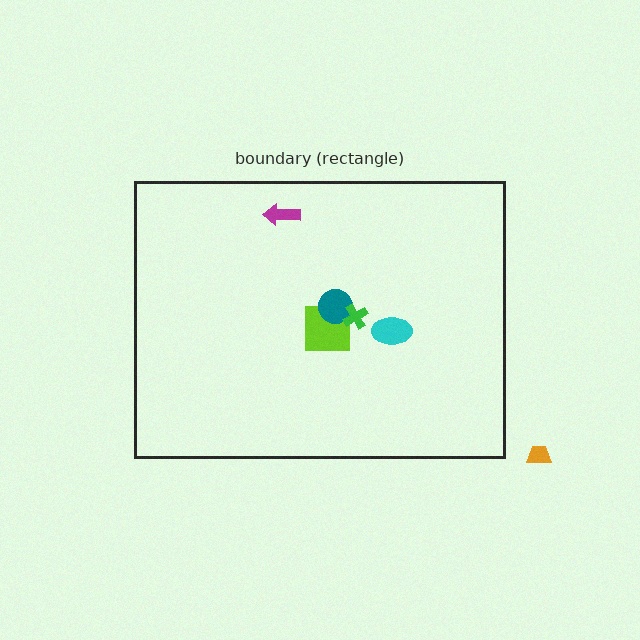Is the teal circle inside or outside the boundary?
Inside.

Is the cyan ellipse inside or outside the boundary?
Inside.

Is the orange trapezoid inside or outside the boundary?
Outside.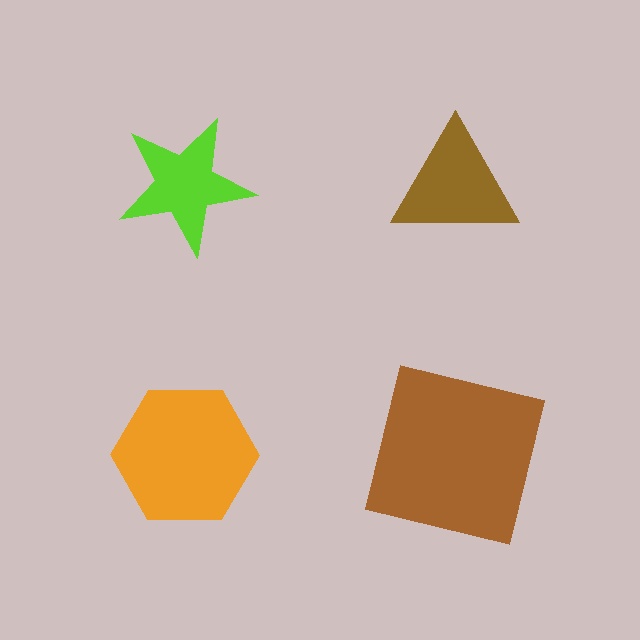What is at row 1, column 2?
A brown triangle.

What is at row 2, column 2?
A brown square.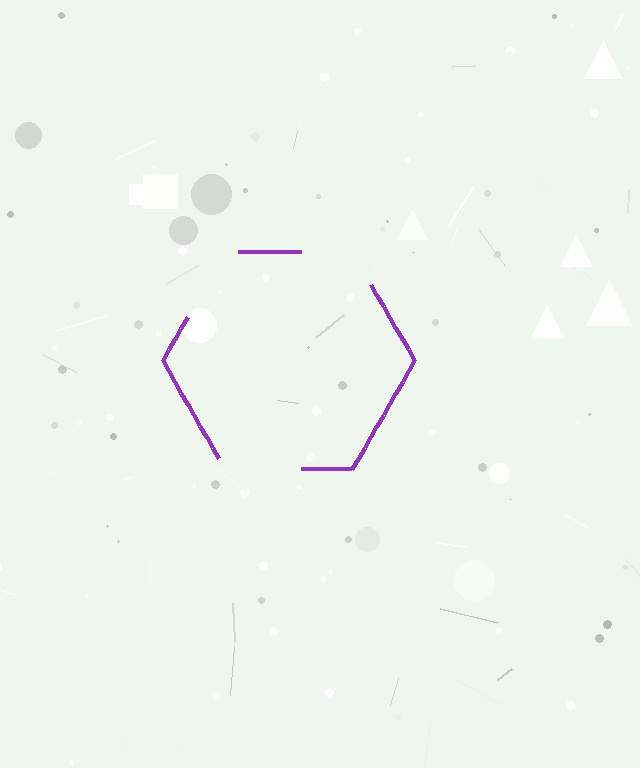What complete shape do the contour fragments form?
The contour fragments form a hexagon.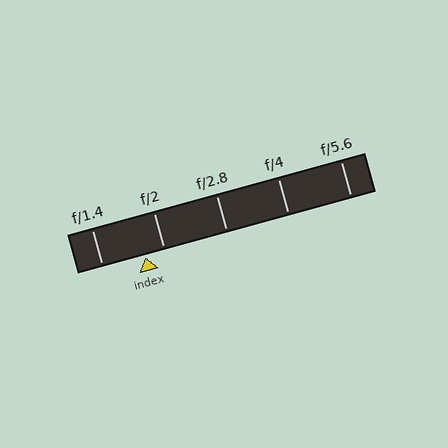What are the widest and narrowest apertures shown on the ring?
The widest aperture shown is f/1.4 and the narrowest is f/5.6.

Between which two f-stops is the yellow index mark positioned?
The index mark is between f/1.4 and f/2.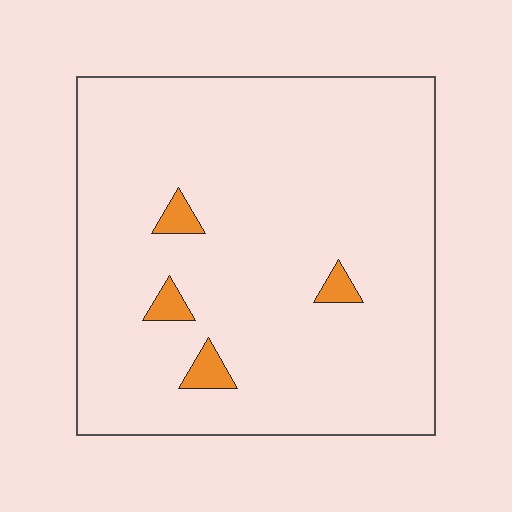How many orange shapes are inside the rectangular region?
4.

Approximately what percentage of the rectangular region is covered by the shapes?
Approximately 5%.